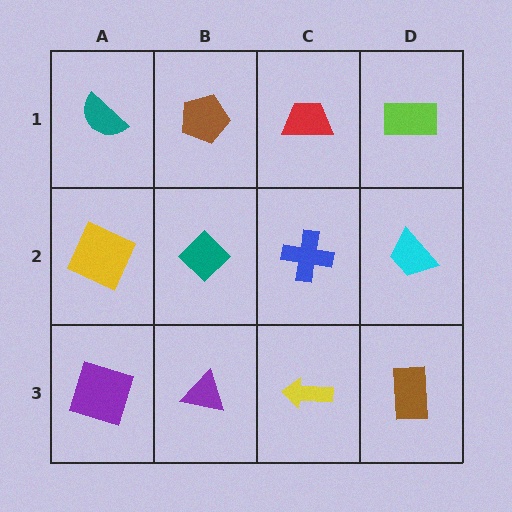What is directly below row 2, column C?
A yellow arrow.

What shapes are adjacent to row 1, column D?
A cyan trapezoid (row 2, column D), a red trapezoid (row 1, column C).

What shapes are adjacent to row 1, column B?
A teal diamond (row 2, column B), a teal semicircle (row 1, column A), a red trapezoid (row 1, column C).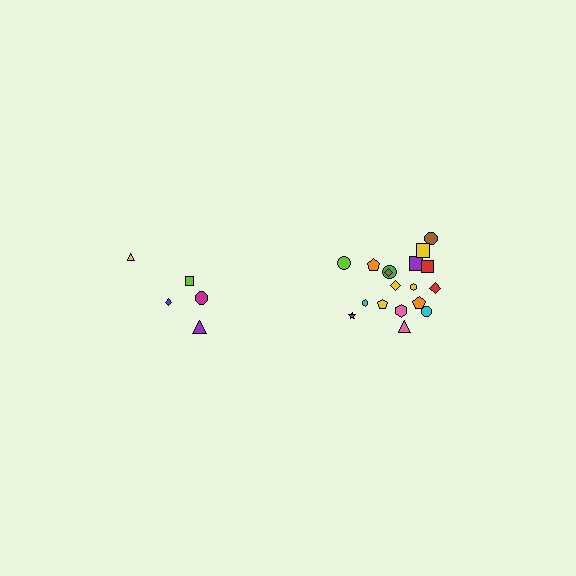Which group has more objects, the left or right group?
The right group.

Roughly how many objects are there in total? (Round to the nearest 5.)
Roughly 25 objects in total.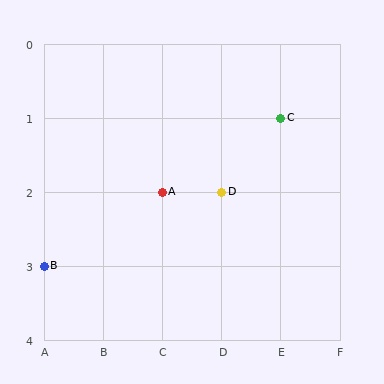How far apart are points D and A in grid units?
Points D and A are 1 column apart.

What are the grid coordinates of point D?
Point D is at grid coordinates (D, 2).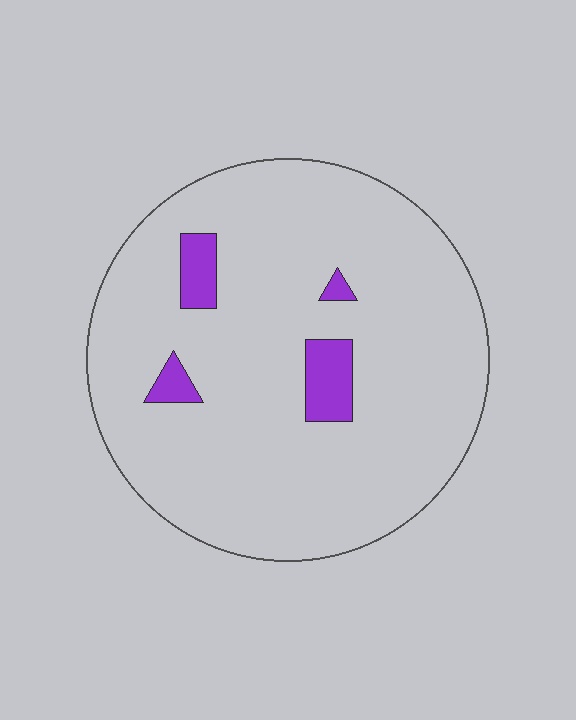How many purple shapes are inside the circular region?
4.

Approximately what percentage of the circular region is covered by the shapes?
Approximately 5%.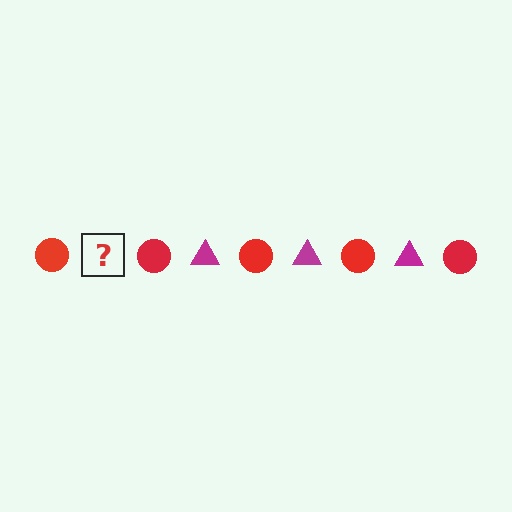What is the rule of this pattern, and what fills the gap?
The rule is that the pattern alternates between red circle and magenta triangle. The gap should be filled with a magenta triangle.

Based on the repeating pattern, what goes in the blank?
The blank should be a magenta triangle.